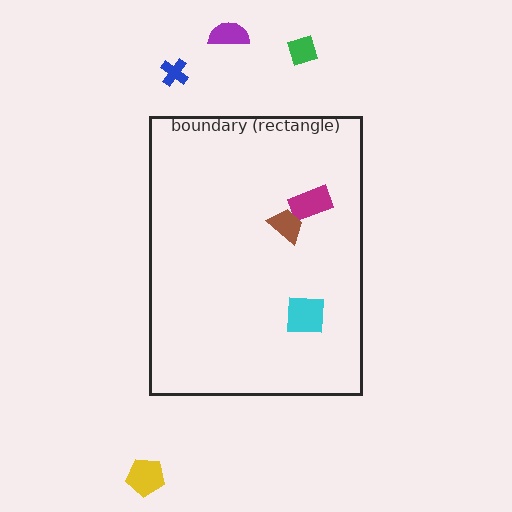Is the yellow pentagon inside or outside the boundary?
Outside.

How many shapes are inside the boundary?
3 inside, 4 outside.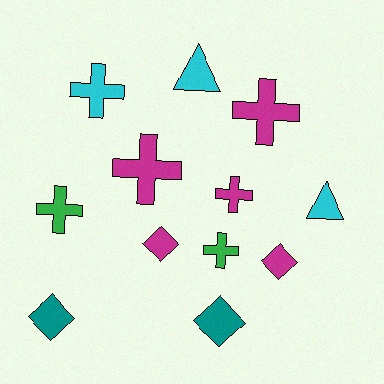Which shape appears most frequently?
Cross, with 6 objects.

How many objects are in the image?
There are 12 objects.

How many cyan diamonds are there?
There are no cyan diamonds.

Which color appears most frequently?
Magenta, with 5 objects.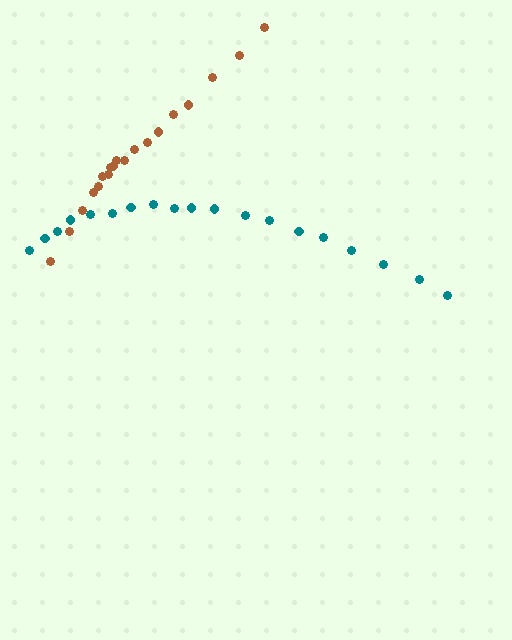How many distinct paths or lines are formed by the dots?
There are 2 distinct paths.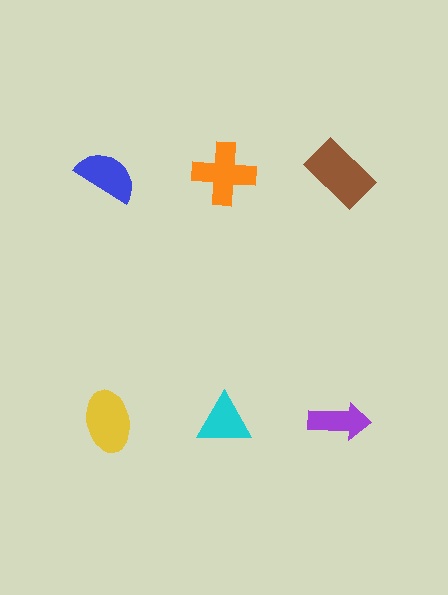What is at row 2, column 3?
A purple arrow.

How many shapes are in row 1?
3 shapes.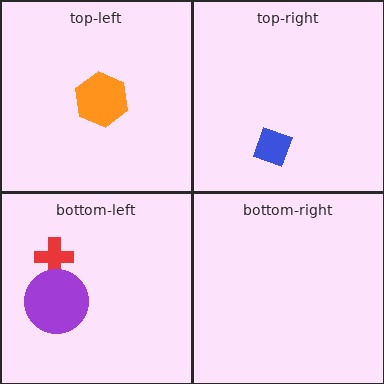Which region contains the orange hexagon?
The top-left region.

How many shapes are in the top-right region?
1.